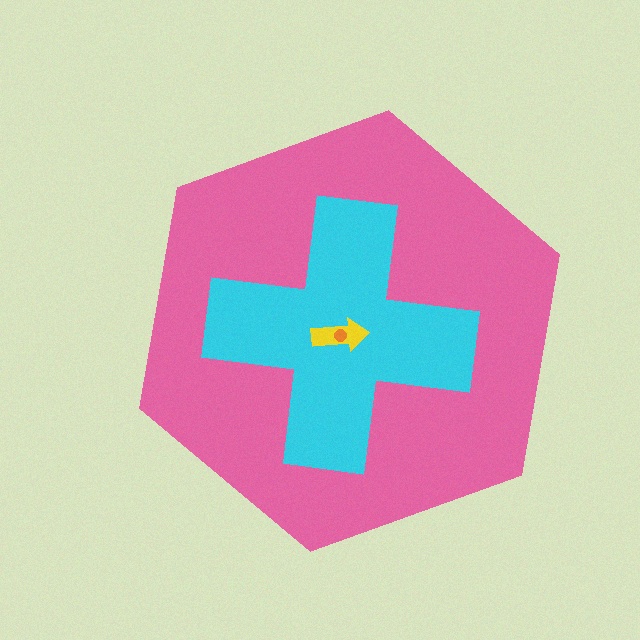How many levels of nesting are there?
4.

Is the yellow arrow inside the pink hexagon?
Yes.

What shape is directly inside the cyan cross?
The yellow arrow.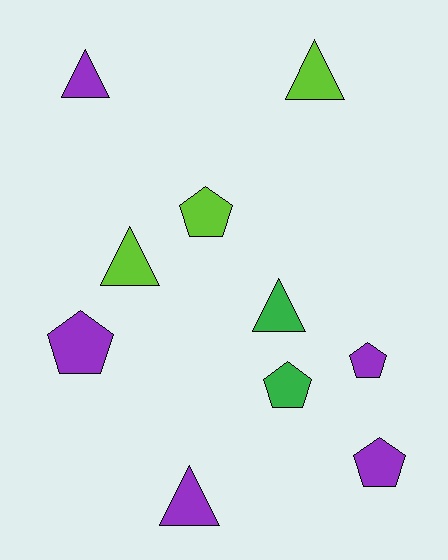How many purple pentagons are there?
There are 3 purple pentagons.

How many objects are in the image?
There are 10 objects.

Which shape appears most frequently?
Pentagon, with 5 objects.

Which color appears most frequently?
Purple, with 5 objects.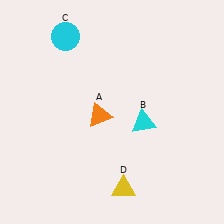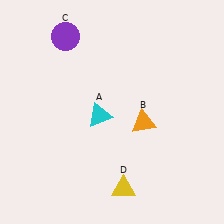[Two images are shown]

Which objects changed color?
A changed from orange to cyan. B changed from cyan to orange. C changed from cyan to purple.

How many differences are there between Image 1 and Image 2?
There are 3 differences between the two images.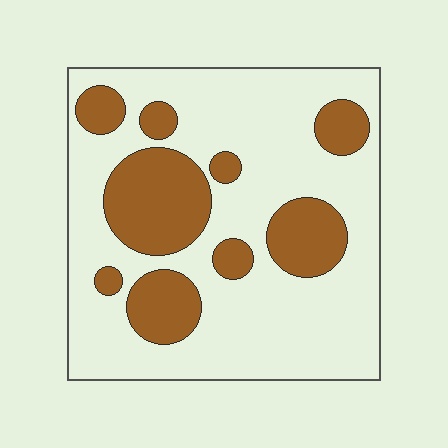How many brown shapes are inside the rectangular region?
9.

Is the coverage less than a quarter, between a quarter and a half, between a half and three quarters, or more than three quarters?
Between a quarter and a half.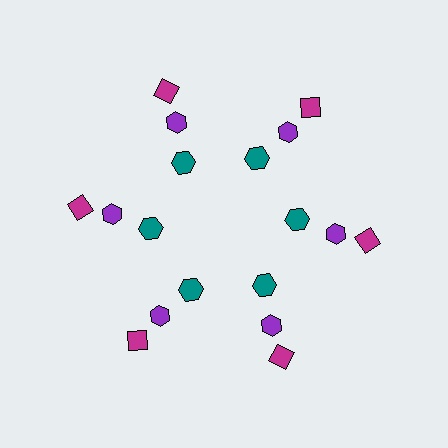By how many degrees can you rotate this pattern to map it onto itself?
The pattern maps onto itself every 60 degrees of rotation.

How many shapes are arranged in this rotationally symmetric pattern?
There are 18 shapes, arranged in 6 groups of 3.